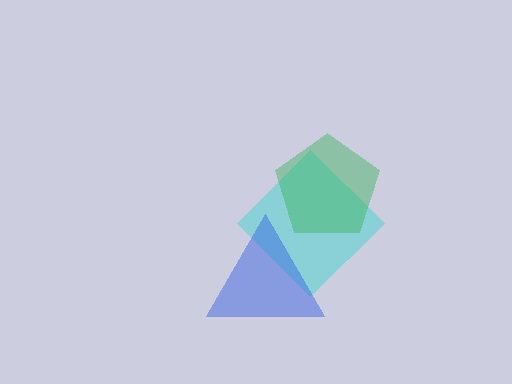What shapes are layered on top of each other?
The layered shapes are: a cyan diamond, a green pentagon, a blue triangle.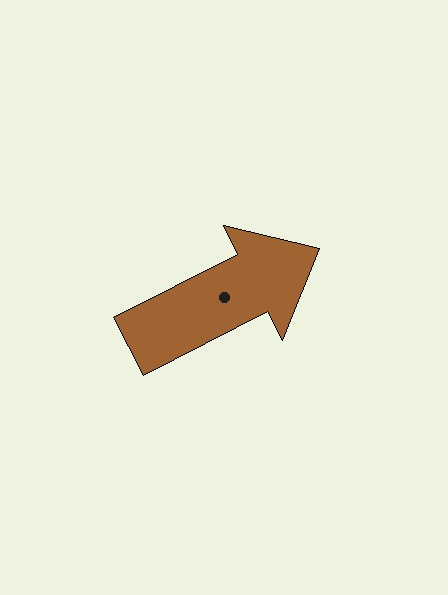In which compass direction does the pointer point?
Northeast.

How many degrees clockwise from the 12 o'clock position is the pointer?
Approximately 63 degrees.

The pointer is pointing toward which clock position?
Roughly 2 o'clock.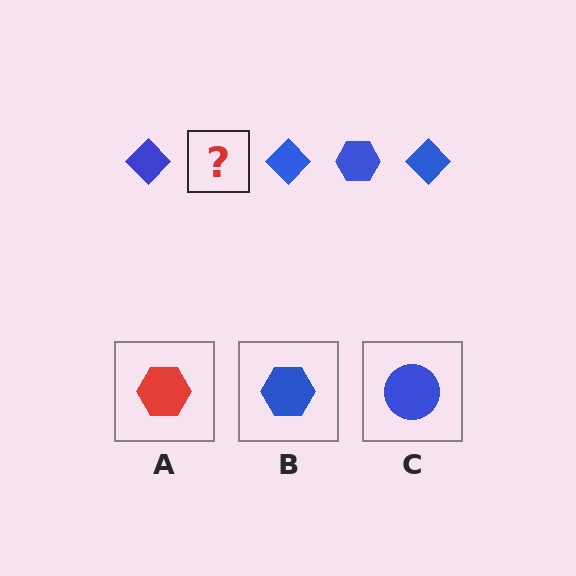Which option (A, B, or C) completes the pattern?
B.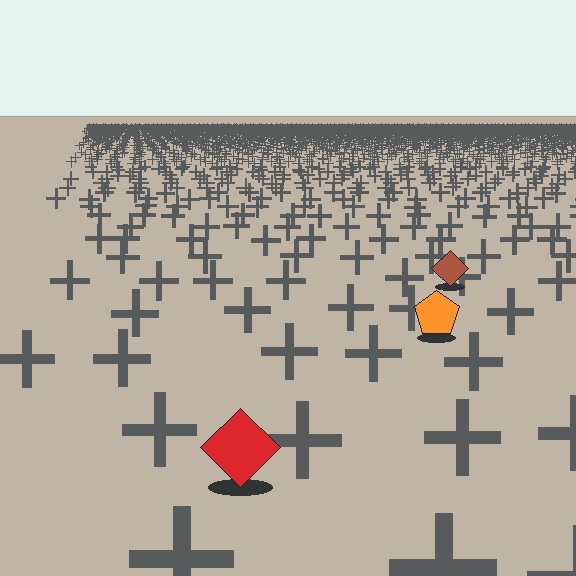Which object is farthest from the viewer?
The brown diamond is farthest from the viewer. It appears smaller and the ground texture around it is denser.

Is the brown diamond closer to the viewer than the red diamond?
No. The red diamond is closer — you can tell from the texture gradient: the ground texture is coarser near it.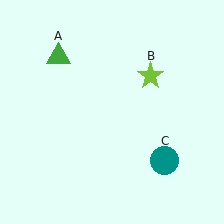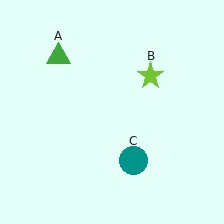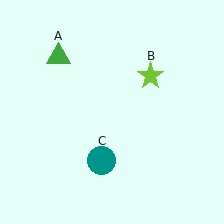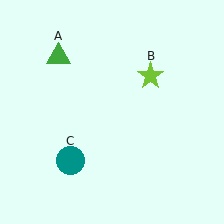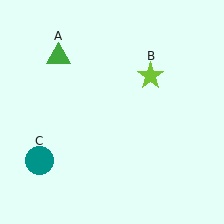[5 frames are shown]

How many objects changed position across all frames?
1 object changed position: teal circle (object C).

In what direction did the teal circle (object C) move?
The teal circle (object C) moved left.